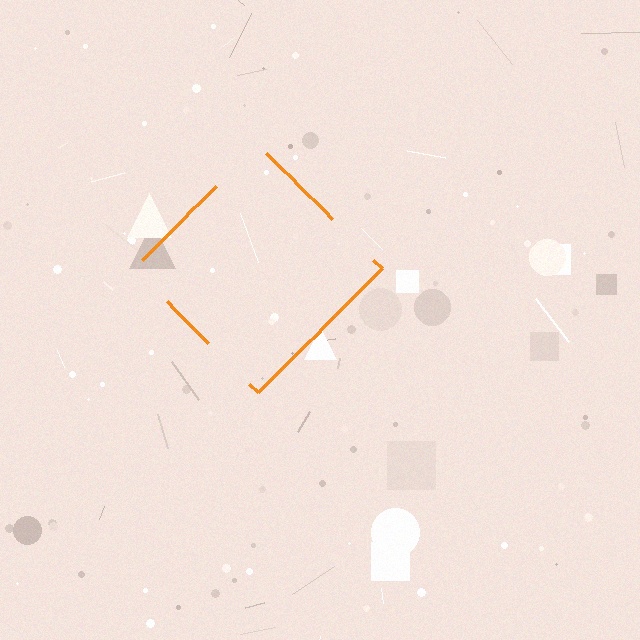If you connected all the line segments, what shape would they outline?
They would outline a diamond.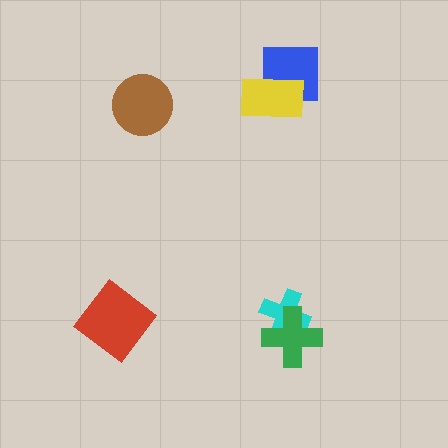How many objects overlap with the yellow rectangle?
1 object overlaps with the yellow rectangle.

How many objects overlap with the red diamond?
0 objects overlap with the red diamond.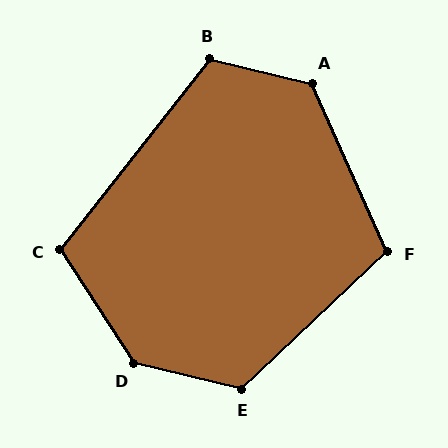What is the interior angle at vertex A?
Approximately 128 degrees (obtuse).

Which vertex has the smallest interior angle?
F, at approximately 109 degrees.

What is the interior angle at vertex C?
Approximately 109 degrees (obtuse).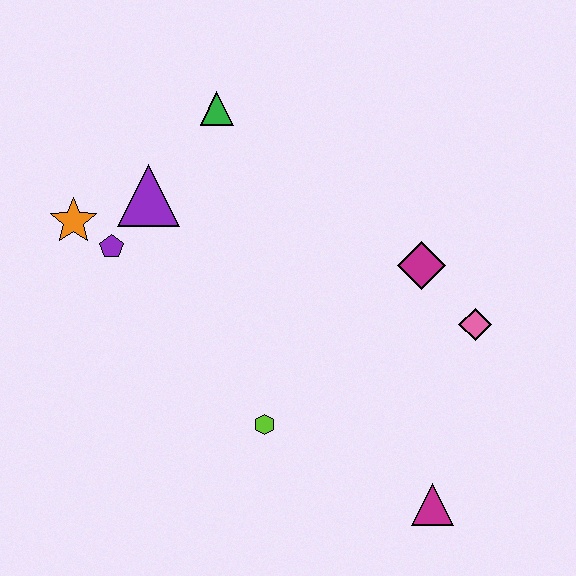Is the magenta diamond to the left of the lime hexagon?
No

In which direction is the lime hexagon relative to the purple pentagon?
The lime hexagon is below the purple pentagon.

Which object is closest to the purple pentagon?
The orange star is closest to the purple pentagon.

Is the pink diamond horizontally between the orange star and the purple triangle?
No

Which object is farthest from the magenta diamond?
The orange star is farthest from the magenta diamond.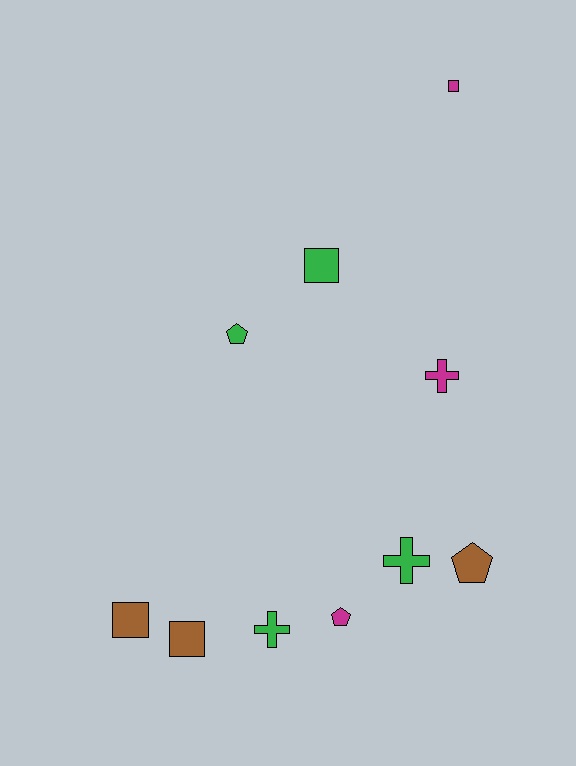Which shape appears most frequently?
Square, with 4 objects.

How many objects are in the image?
There are 10 objects.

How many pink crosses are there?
There are no pink crosses.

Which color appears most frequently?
Green, with 4 objects.